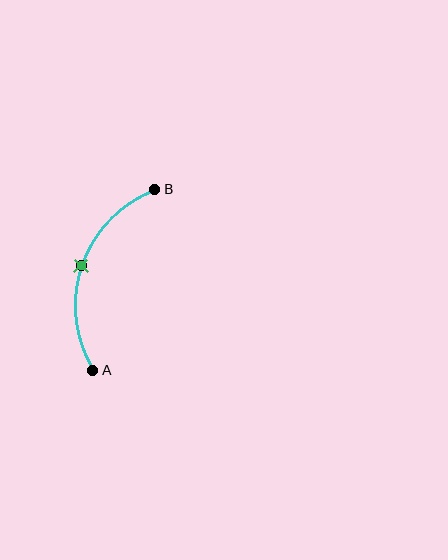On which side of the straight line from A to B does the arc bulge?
The arc bulges to the left of the straight line connecting A and B.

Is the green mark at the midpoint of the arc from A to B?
Yes. The green mark lies on the arc at equal arc-length from both A and B — it is the arc midpoint.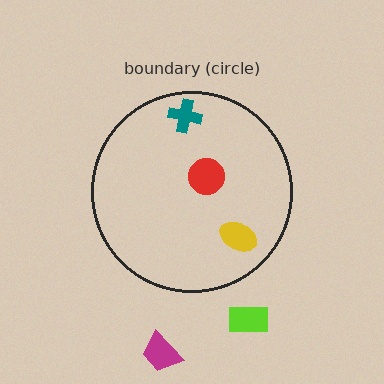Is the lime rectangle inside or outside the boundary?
Outside.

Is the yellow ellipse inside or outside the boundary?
Inside.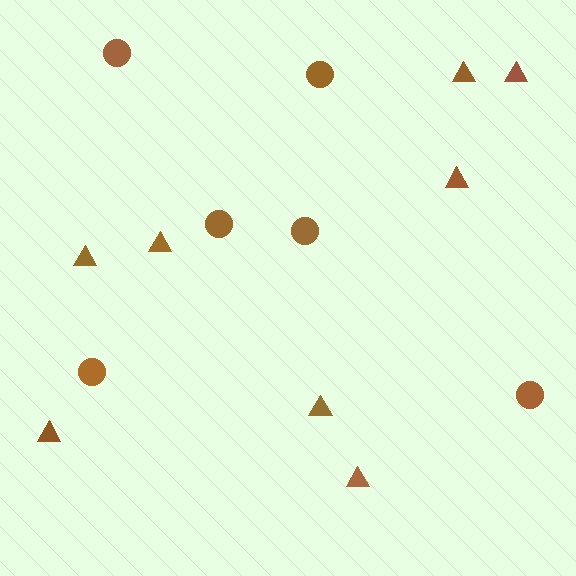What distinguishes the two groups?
There are 2 groups: one group of circles (6) and one group of triangles (8).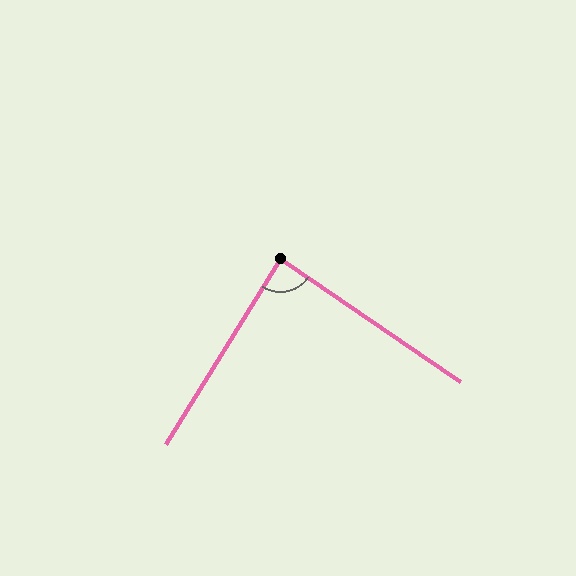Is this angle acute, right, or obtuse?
It is approximately a right angle.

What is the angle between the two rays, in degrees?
Approximately 88 degrees.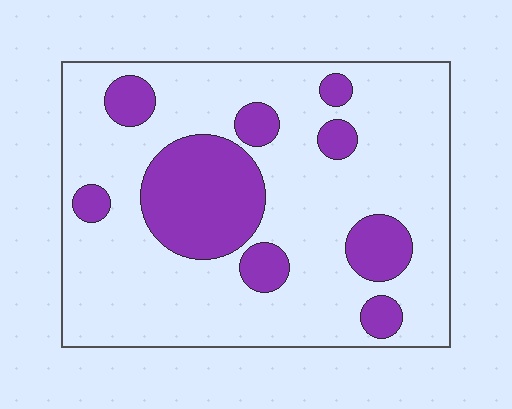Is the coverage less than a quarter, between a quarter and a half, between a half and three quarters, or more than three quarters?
Less than a quarter.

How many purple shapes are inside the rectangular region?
9.